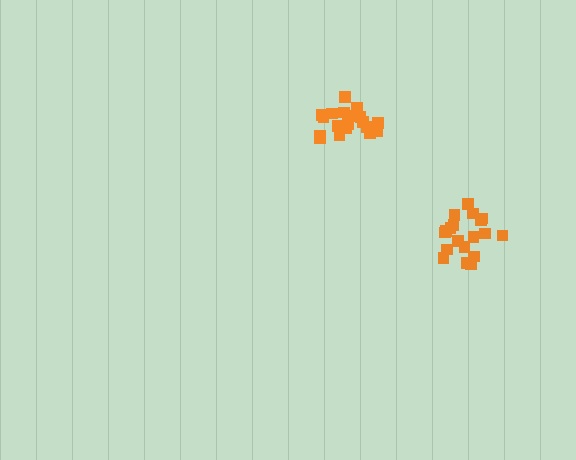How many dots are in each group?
Group 1: 19 dots, Group 2: 19 dots (38 total).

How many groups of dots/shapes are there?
There are 2 groups.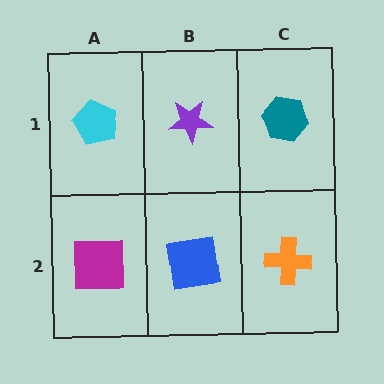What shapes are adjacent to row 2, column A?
A cyan pentagon (row 1, column A), a blue square (row 2, column B).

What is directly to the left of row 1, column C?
A purple star.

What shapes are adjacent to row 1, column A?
A magenta square (row 2, column A), a purple star (row 1, column B).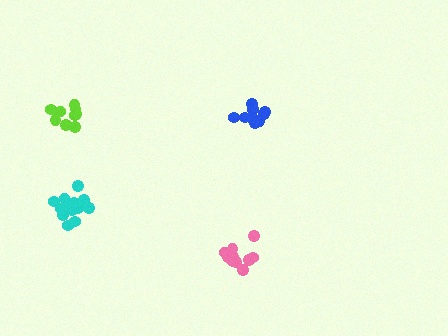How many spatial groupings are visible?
There are 4 spatial groupings.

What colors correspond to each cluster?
The clusters are colored: blue, lime, pink, cyan.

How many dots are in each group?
Group 1: 9 dots, Group 2: 9 dots, Group 3: 13 dots, Group 4: 15 dots (46 total).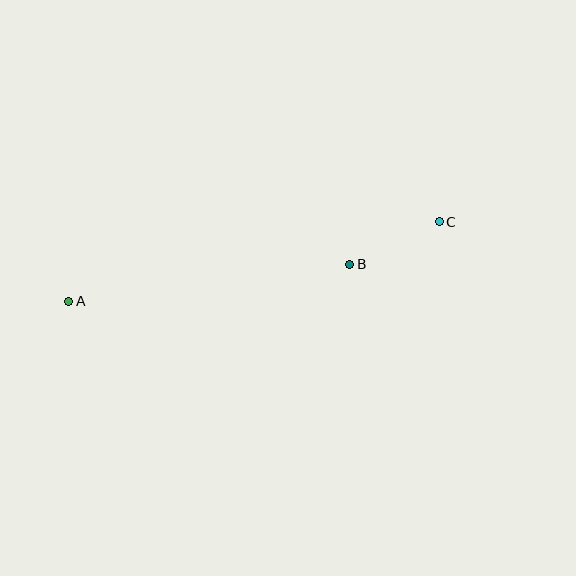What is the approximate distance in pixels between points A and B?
The distance between A and B is approximately 283 pixels.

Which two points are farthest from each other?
Points A and C are farthest from each other.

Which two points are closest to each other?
Points B and C are closest to each other.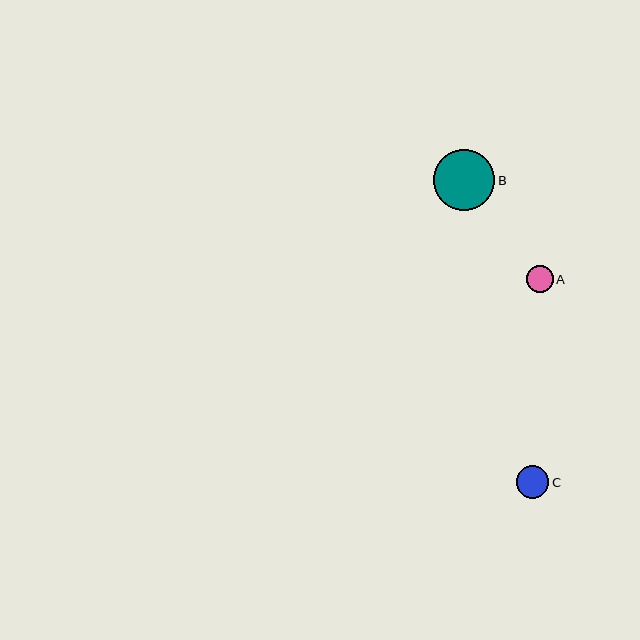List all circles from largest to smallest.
From largest to smallest: B, C, A.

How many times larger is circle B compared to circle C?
Circle B is approximately 1.9 times the size of circle C.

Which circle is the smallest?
Circle A is the smallest with a size of approximately 26 pixels.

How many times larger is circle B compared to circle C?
Circle B is approximately 1.9 times the size of circle C.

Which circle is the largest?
Circle B is the largest with a size of approximately 61 pixels.